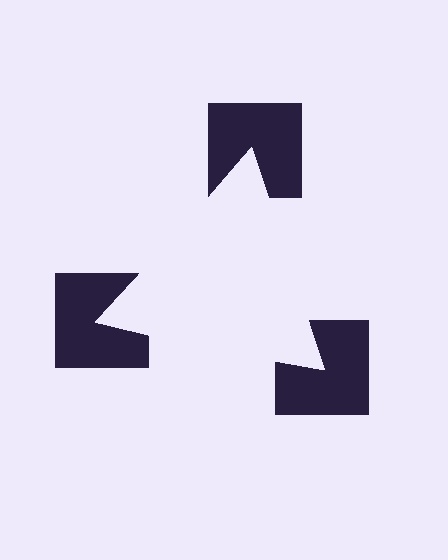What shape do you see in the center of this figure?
An illusory triangle — its edges are inferred from the aligned wedge cuts in the notched squares, not physically drawn.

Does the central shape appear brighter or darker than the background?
It typically appears slightly brighter than the background, even though no actual brightness change is drawn.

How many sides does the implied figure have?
3 sides.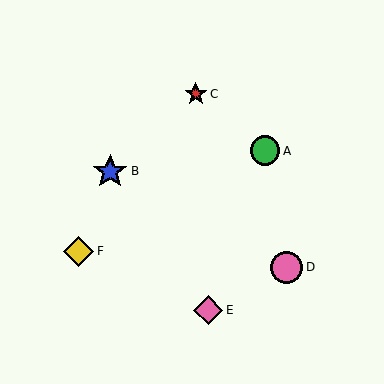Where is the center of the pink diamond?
The center of the pink diamond is at (208, 310).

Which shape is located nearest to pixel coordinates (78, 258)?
The yellow diamond (labeled F) at (79, 251) is nearest to that location.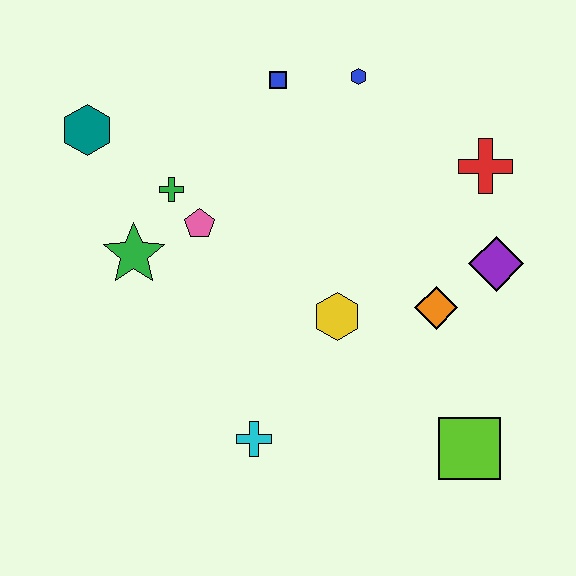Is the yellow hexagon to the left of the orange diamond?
Yes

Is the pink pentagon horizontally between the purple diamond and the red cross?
No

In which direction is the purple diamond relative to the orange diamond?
The purple diamond is to the right of the orange diamond.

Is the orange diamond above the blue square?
No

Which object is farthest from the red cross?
The teal hexagon is farthest from the red cross.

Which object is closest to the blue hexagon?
The blue square is closest to the blue hexagon.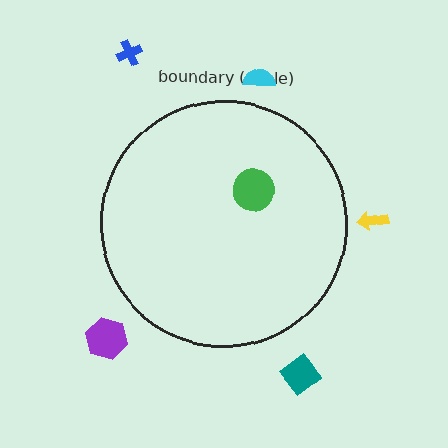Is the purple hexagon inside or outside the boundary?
Outside.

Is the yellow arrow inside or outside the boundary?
Outside.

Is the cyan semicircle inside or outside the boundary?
Outside.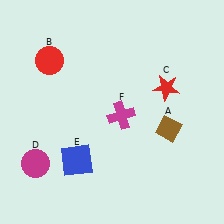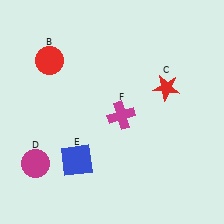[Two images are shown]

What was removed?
The brown diamond (A) was removed in Image 2.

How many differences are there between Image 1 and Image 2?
There is 1 difference between the two images.